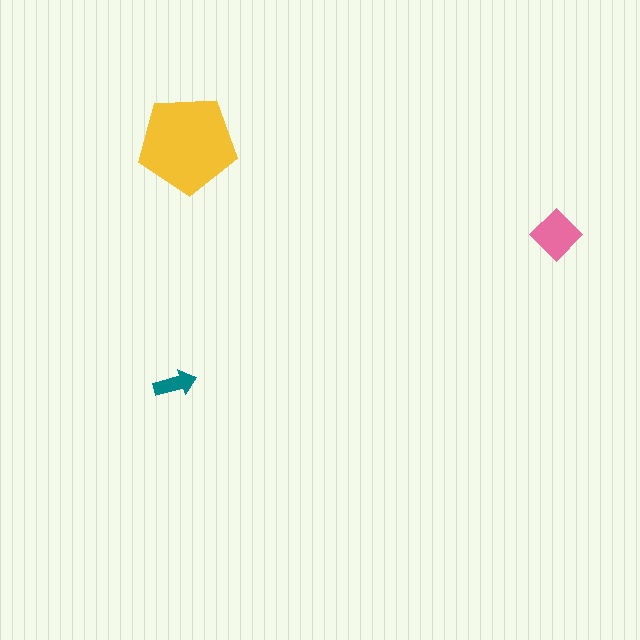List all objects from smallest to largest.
The teal arrow, the pink diamond, the yellow pentagon.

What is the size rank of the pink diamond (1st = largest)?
2nd.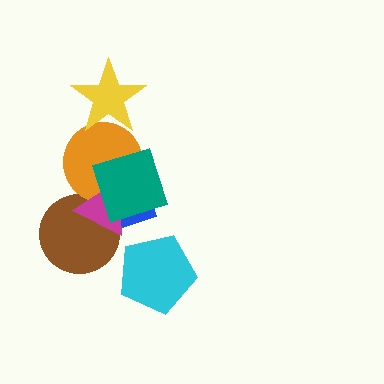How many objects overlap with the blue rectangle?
4 objects overlap with the blue rectangle.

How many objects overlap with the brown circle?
2 objects overlap with the brown circle.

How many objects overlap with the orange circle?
4 objects overlap with the orange circle.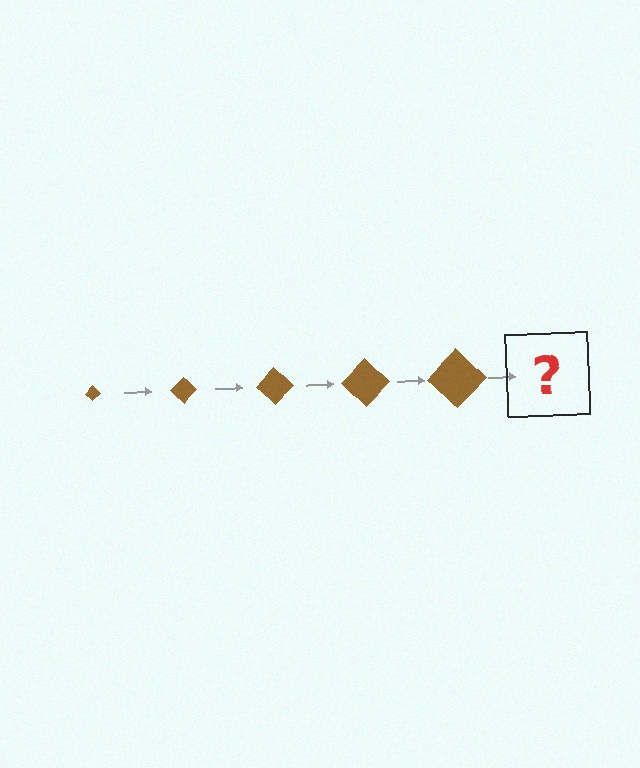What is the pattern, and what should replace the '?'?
The pattern is that the diamond gets progressively larger each step. The '?' should be a brown diamond, larger than the previous one.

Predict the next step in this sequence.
The next step is a brown diamond, larger than the previous one.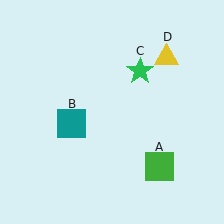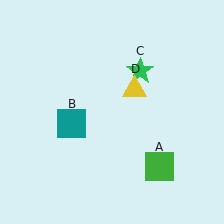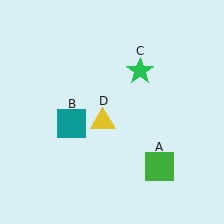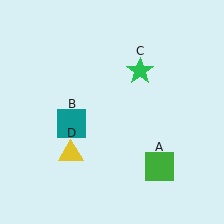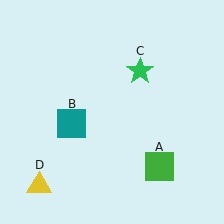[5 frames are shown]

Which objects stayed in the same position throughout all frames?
Green square (object A) and teal square (object B) and green star (object C) remained stationary.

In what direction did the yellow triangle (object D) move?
The yellow triangle (object D) moved down and to the left.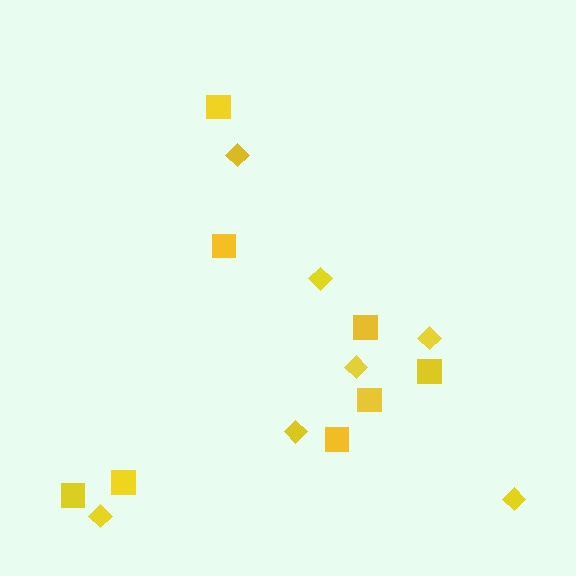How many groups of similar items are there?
There are 2 groups: one group of diamonds (7) and one group of squares (8).